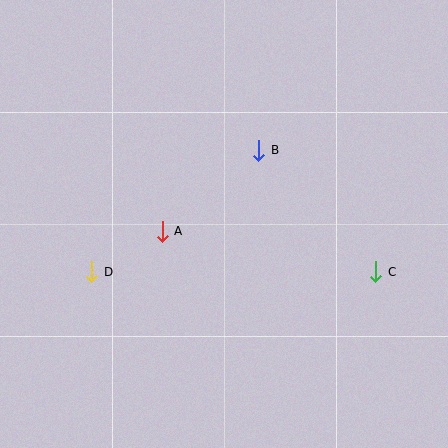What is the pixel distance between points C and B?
The distance between C and B is 169 pixels.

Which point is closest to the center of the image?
Point A at (162, 231) is closest to the center.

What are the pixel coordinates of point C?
Point C is at (376, 272).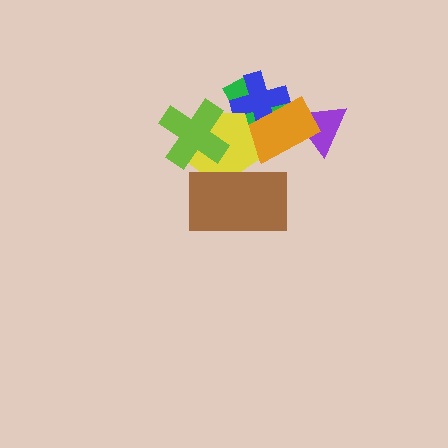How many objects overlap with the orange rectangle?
4 objects overlap with the orange rectangle.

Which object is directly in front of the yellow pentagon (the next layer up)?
The lime cross is directly in front of the yellow pentagon.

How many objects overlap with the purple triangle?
1 object overlaps with the purple triangle.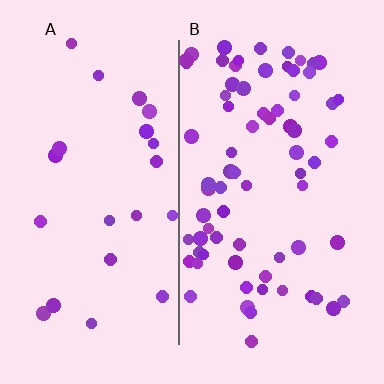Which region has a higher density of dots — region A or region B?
B (the right).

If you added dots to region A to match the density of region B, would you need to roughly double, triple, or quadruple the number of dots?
Approximately triple.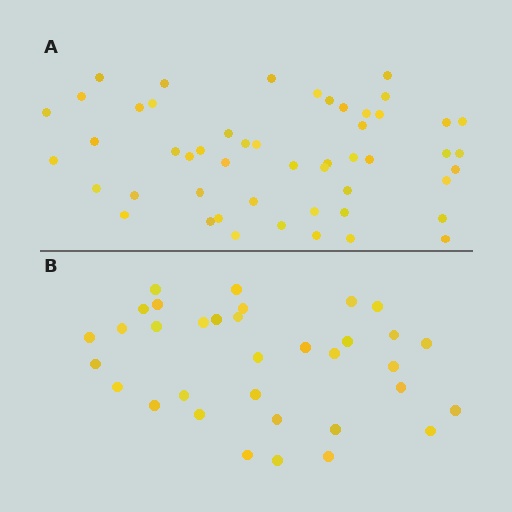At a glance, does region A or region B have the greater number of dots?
Region A (the top region) has more dots.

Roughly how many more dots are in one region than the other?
Region A has approximately 15 more dots than region B.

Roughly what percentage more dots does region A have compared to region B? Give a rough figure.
About 50% more.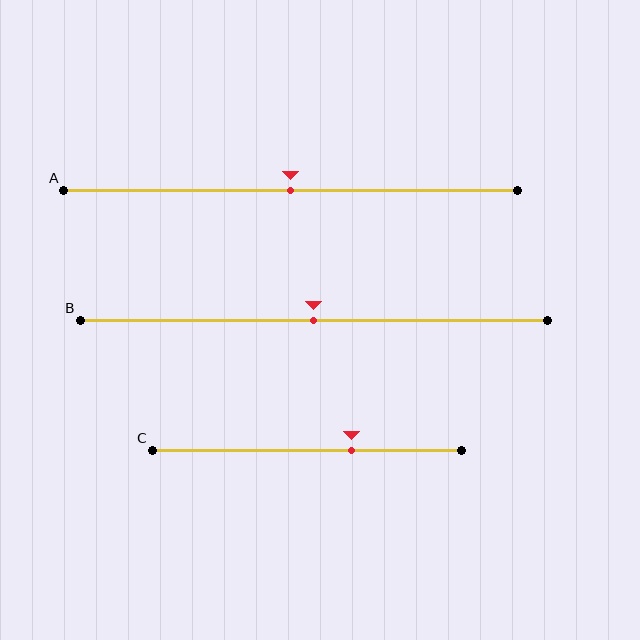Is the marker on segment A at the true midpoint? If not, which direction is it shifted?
Yes, the marker on segment A is at the true midpoint.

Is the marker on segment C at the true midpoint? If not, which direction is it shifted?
No, the marker on segment C is shifted to the right by about 15% of the segment length.